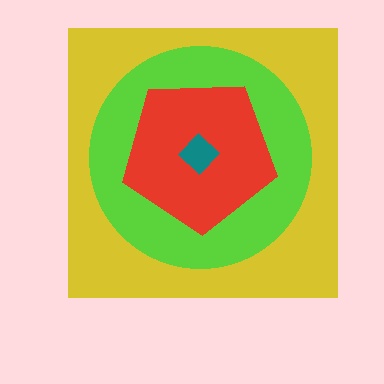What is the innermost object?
The teal diamond.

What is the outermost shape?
The yellow square.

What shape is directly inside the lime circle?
The red pentagon.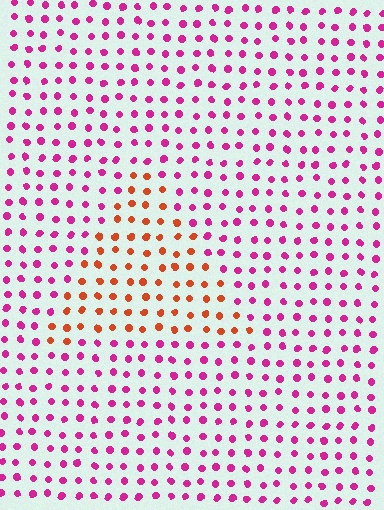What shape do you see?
I see a triangle.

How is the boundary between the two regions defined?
The boundary is defined purely by a slight shift in hue (about 52 degrees). Spacing, size, and orientation are identical on both sides.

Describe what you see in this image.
The image is filled with small magenta elements in a uniform arrangement. A triangle-shaped region is visible where the elements are tinted to a slightly different hue, forming a subtle color boundary.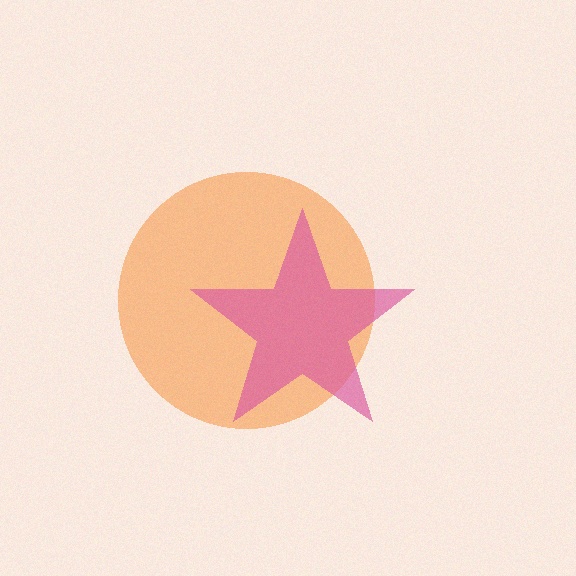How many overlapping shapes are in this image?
There are 2 overlapping shapes in the image.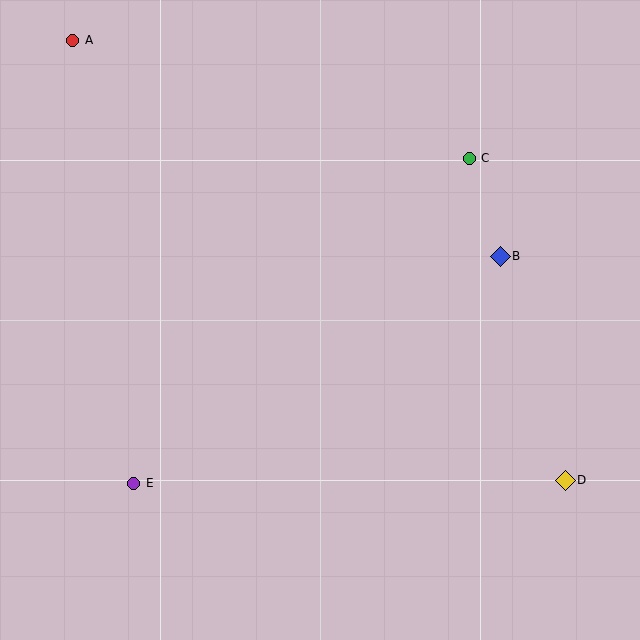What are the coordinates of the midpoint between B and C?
The midpoint between B and C is at (485, 207).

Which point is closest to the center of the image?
Point B at (500, 256) is closest to the center.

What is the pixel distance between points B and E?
The distance between B and E is 431 pixels.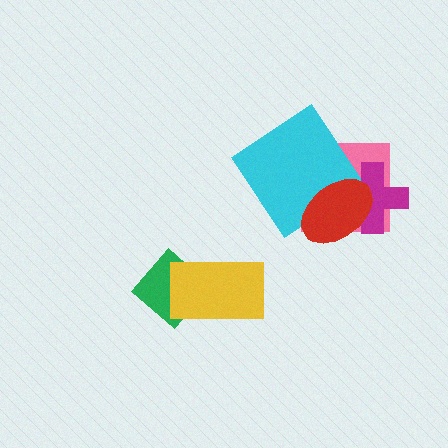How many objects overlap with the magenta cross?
2 objects overlap with the magenta cross.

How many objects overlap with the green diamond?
1 object overlaps with the green diamond.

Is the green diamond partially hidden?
Yes, it is partially covered by another shape.